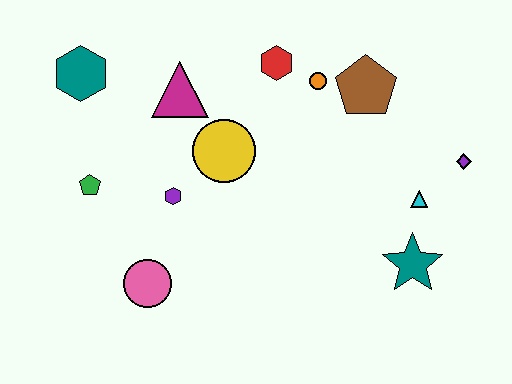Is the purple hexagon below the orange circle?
Yes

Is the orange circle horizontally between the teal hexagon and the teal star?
Yes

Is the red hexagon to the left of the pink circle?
No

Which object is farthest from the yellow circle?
The purple diamond is farthest from the yellow circle.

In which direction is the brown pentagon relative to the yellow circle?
The brown pentagon is to the right of the yellow circle.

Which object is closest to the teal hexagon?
The magenta triangle is closest to the teal hexagon.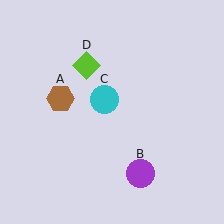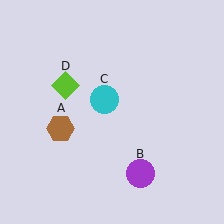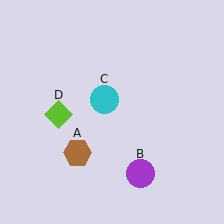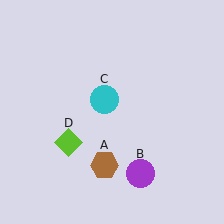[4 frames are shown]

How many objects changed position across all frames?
2 objects changed position: brown hexagon (object A), lime diamond (object D).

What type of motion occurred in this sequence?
The brown hexagon (object A), lime diamond (object D) rotated counterclockwise around the center of the scene.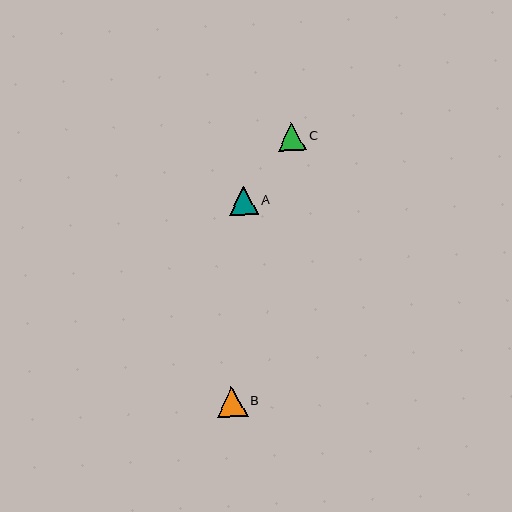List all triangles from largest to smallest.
From largest to smallest: B, A, C.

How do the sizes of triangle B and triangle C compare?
Triangle B and triangle C are approximately the same size.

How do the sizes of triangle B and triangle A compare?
Triangle B and triangle A are approximately the same size.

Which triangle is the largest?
Triangle B is the largest with a size of approximately 31 pixels.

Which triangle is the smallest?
Triangle C is the smallest with a size of approximately 28 pixels.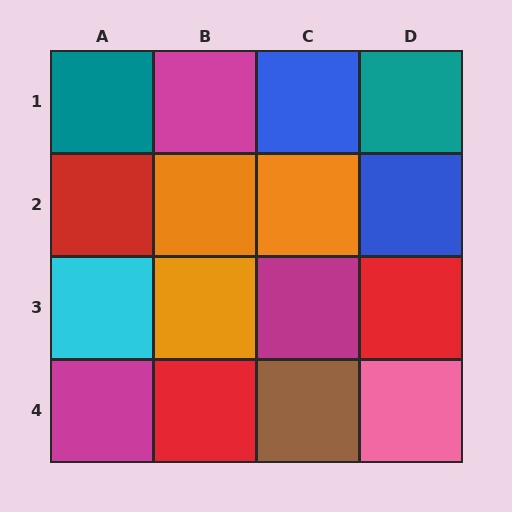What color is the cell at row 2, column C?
Orange.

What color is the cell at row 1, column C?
Blue.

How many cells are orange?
3 cells are orange.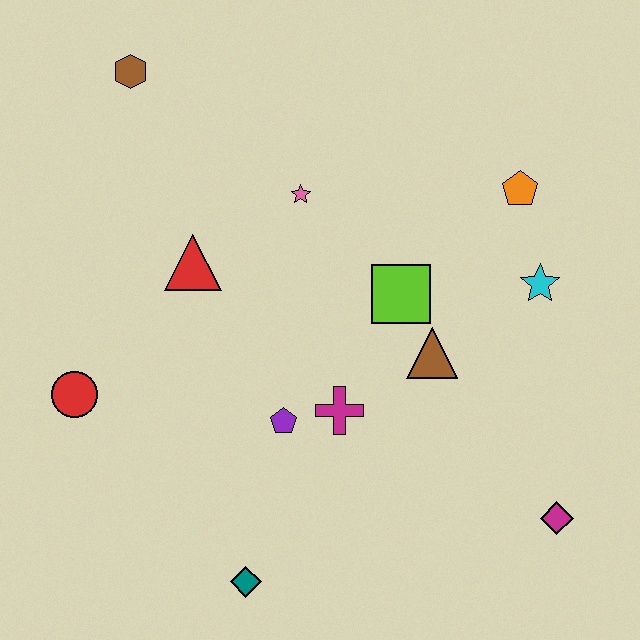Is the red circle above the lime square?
No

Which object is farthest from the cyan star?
The red circle is farthest from the cyan star.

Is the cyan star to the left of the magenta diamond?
Yes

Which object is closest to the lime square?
The brown triangle is closest to the lime square.